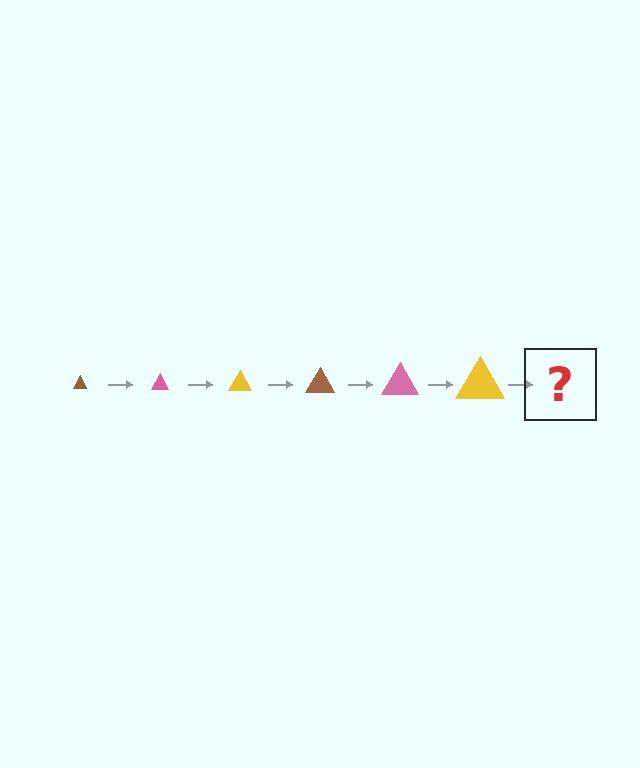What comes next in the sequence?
The next element should be a brown triangle, larger than the previous one.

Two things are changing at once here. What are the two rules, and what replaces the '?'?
The two rules are that the triangle grows larger each step and the color cycles through brown, pink, and yellow. The '?' should be a brown triangle, larger than the previous one.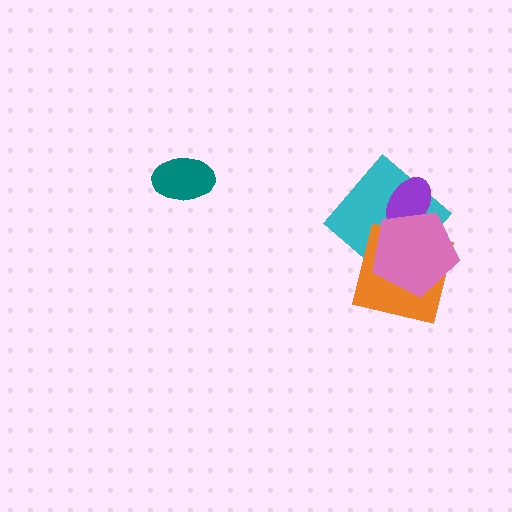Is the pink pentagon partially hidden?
No, no other shape covers it.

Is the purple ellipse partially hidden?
Yes, it is partially covered by another shape.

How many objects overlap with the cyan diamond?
3 objects overlap with the cyan diamond.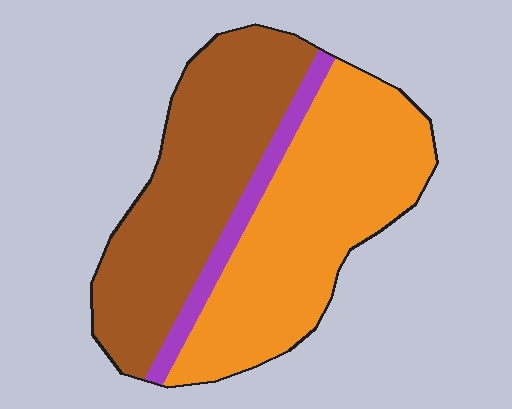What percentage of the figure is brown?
Brown covers 43% of the figure.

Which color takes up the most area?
Orange, at roughly 50%.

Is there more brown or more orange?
Orange.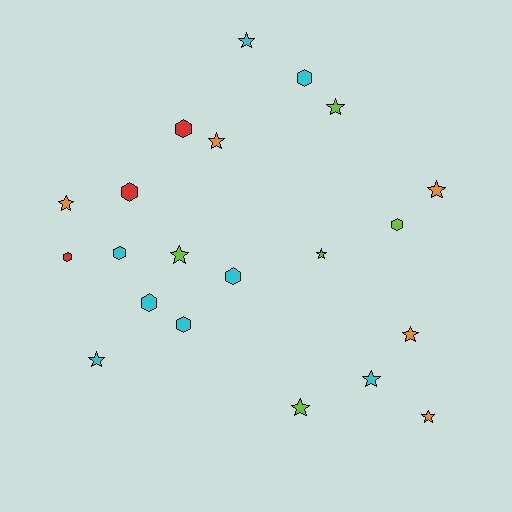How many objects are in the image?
There are 21 objects.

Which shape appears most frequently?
Star, with 12 objects.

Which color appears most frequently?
Cyan, with 8 objects.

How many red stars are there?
There are no red stars.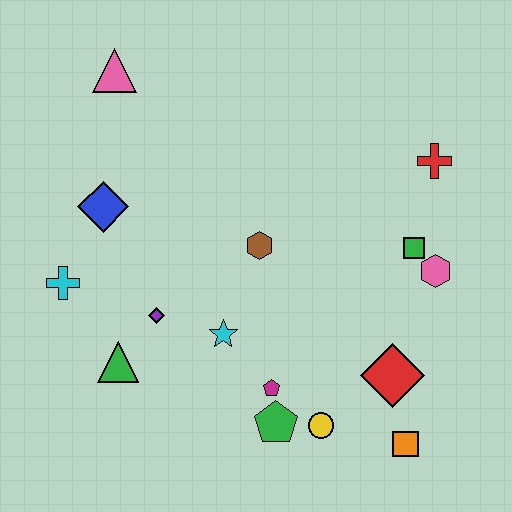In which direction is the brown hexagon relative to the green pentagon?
The brown hexagon is above the green pentagon.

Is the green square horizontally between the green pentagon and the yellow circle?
No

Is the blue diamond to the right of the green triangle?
No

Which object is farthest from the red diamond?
The pink triangle is farthest from the red diamond.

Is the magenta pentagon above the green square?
No